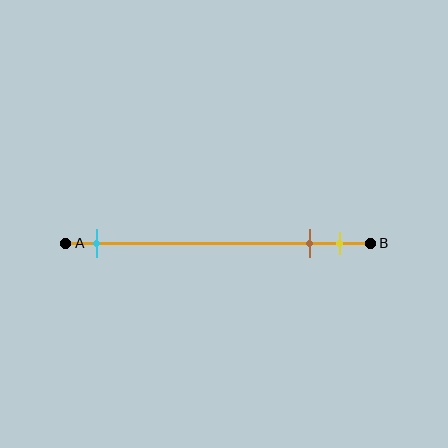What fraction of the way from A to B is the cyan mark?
The cyan mark is approximately 10% (0.1) of the way from A to B.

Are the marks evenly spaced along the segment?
No, the marks are not evenly spaced.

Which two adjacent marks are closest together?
The brown and yellow marks are the closest adjacent pair.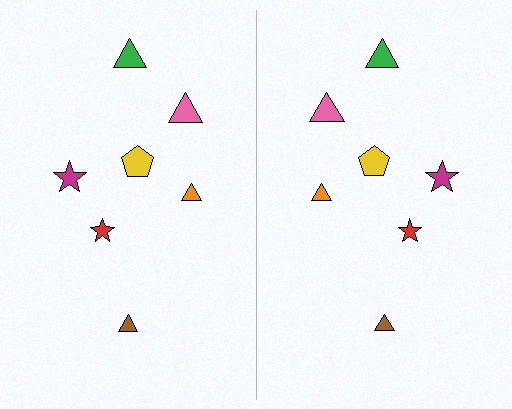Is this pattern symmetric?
Yes, this pattern has bilateral (reflection) symmetry.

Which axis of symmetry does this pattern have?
The pattern has a vertical axis of symmetry running through the center of the image.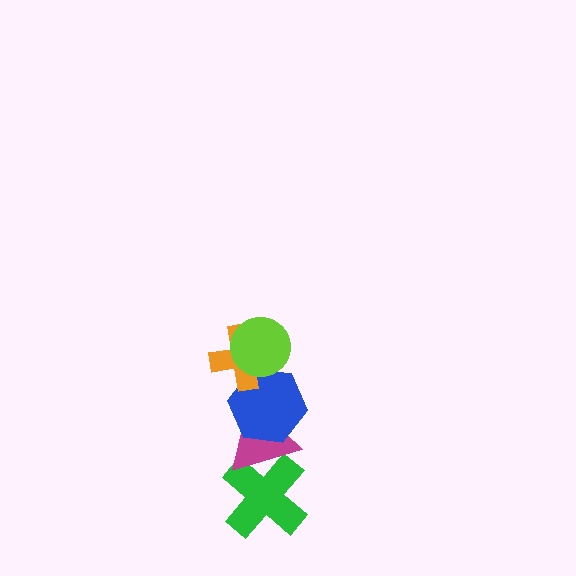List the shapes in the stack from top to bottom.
From top to bottom: the lime circle, the orange cross, the blue hexagon, the magenta triangle, the green cross.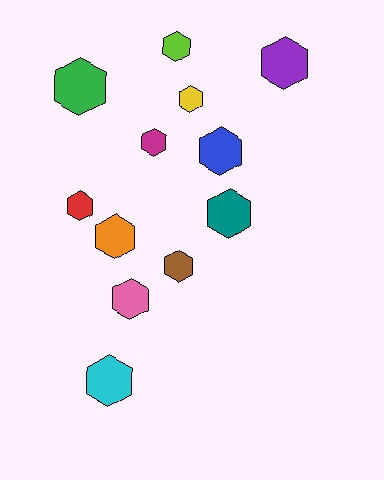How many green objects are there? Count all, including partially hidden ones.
There is 1 green object.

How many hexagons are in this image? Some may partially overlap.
There are 12 hexagons.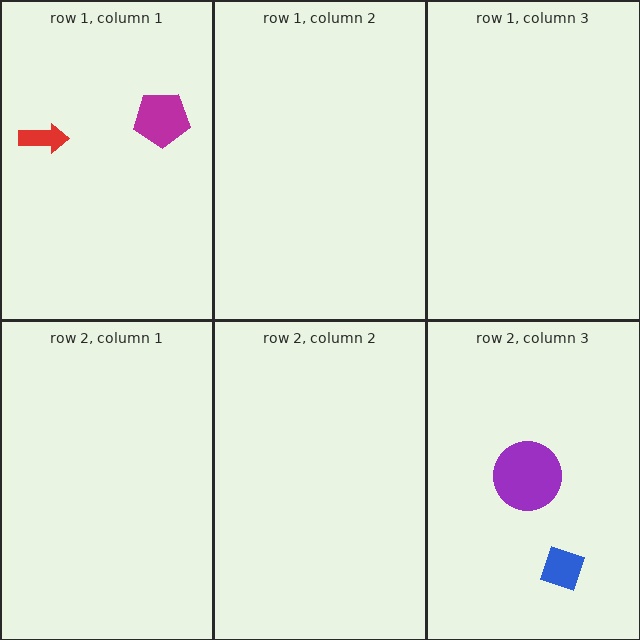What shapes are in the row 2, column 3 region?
The purple circle, the blue diamond.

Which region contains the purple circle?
The row 2, column 3 region.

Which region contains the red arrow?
The row 1, column 1 region.